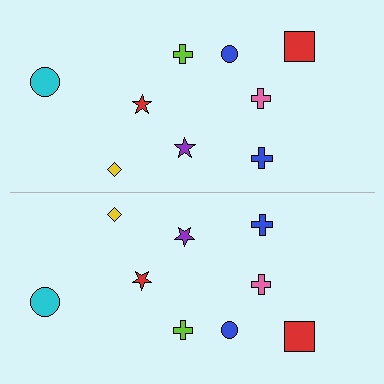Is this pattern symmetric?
Yes, this pattern has bilateral (reflection) symmetry.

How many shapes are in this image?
There are 18 shapes in this image.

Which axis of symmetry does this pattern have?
The pattern has a horizontal axis of symmetry running through the center of the image.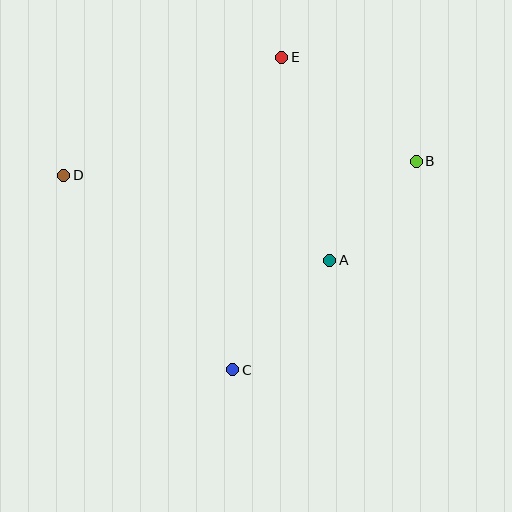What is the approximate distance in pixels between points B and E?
The distance between B and E is approximately 170 pixels.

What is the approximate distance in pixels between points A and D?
The distance between A and D is approximately 279 pixels.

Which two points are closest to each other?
Points A and B are closest to each other.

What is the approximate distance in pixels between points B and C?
The distance between B and C is approximately 278 pixels.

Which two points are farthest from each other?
Points B and D are farthest from each other.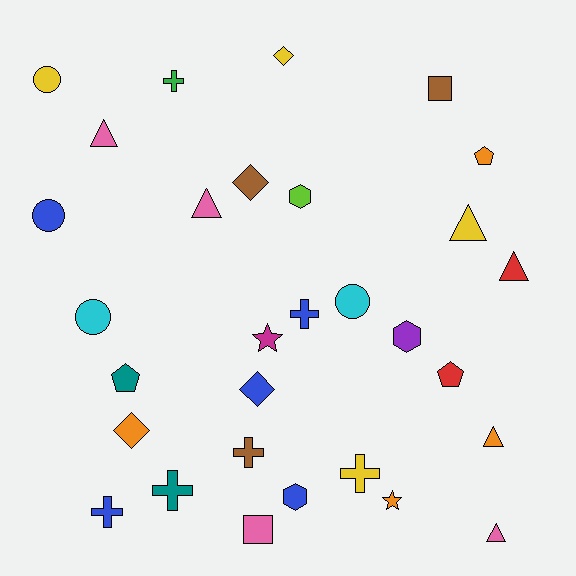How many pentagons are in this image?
There are 3 pentagons.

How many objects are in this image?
There are 30 objects.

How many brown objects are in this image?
There are 3 brown objects.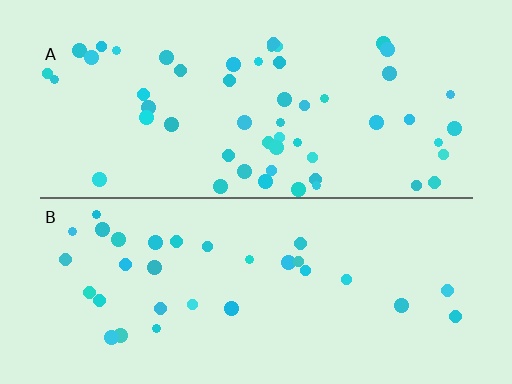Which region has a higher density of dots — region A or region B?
A (the top).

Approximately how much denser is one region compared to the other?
Approximately 1.7× — region A over region B.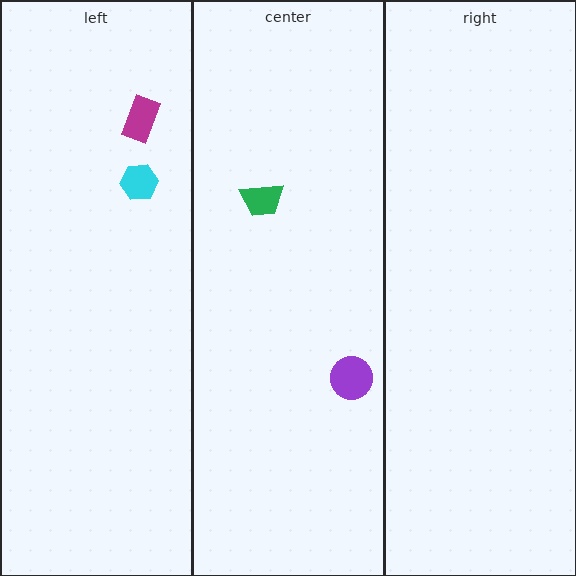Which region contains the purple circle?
The center region.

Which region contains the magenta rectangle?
The left region.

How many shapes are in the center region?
2.